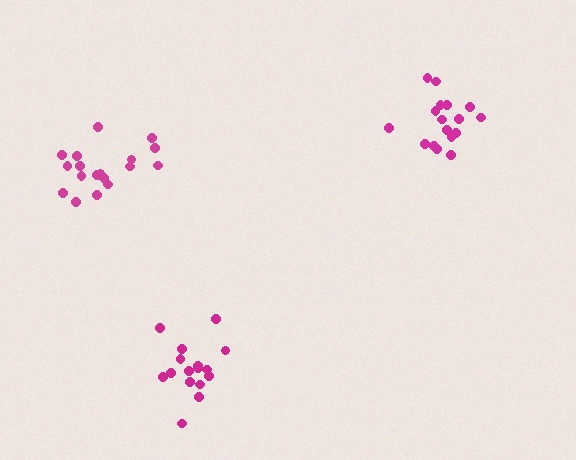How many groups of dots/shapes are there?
There are 3 groups.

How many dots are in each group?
Group 1: 18 dots, Group 2: 17 dots, Group 3: 16 dots (51 total).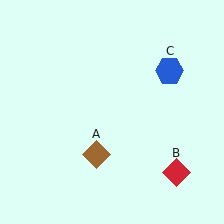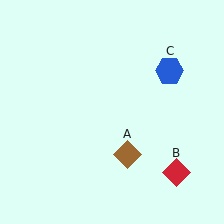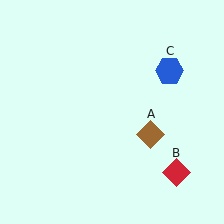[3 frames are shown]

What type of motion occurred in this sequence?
The brown diamond (object A) rotated counterclockwise around the center of the scene.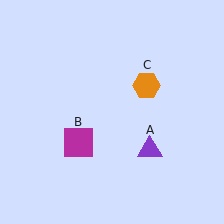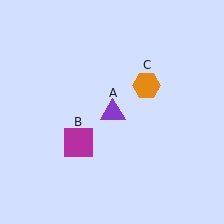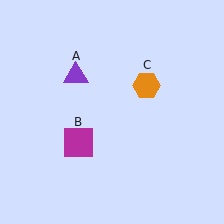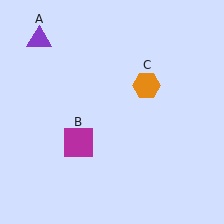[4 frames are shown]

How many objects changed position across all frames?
1 object changed position: purple triangle (object A).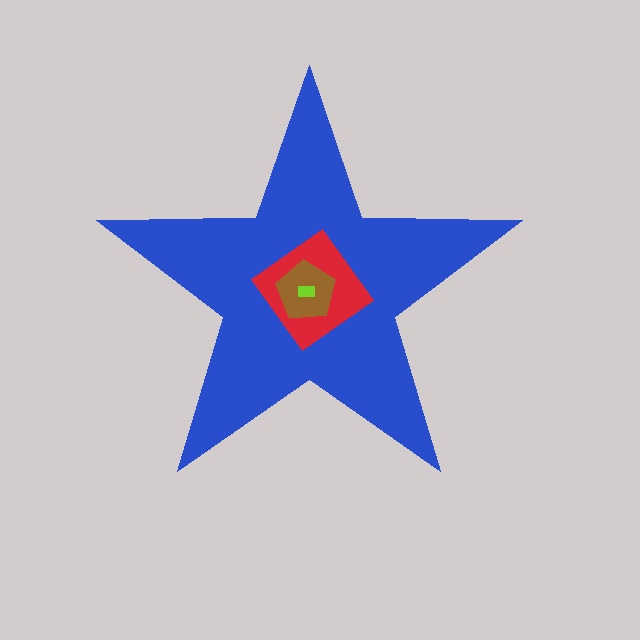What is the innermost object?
The lime rectangle.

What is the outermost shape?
The blue star.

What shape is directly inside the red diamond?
The brown pentagon.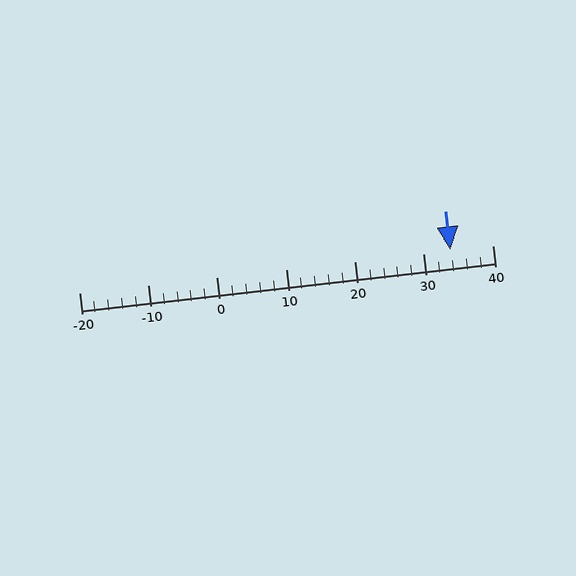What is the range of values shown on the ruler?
The ruler shows values from -20 to 40.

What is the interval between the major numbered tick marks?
The major tick marks are spaced 10 units apart.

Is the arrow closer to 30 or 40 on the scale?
The arrow is closer to 30.